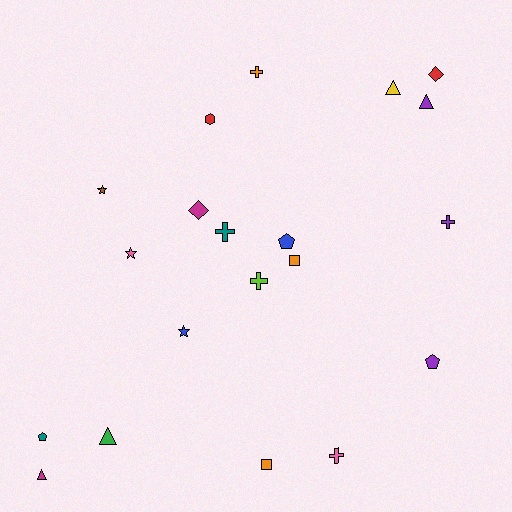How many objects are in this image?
There are 20 objects.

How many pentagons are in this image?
There are 3 pentagons.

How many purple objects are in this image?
There are 3 purple objects.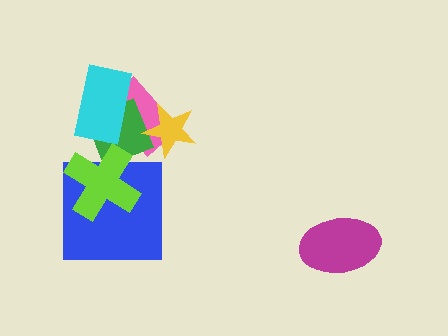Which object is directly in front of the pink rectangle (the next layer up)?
The green square is directly in front of the pink rectangle.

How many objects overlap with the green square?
3 objects overlap with the green square.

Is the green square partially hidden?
Yes, it is partially covered by another shape.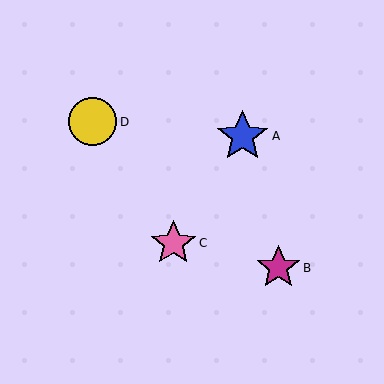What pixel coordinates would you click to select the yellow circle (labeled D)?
Click at (93, 122) to select the yellow circle D.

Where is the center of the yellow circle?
The center of the yellow circle is at (93, 122).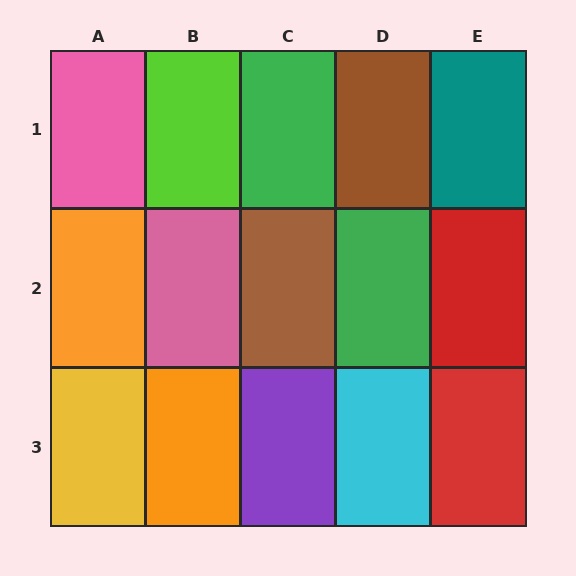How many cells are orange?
2 cells are orange.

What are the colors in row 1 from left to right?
Pink, lime, green, brown, teal.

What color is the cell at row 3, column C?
Purple.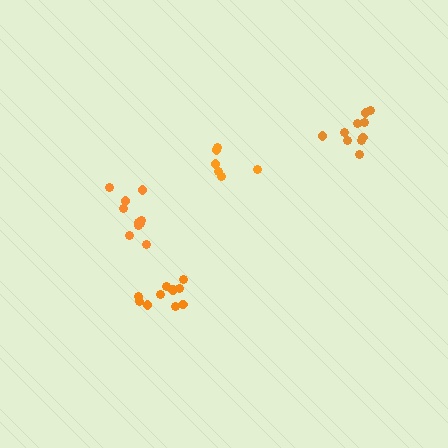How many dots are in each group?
Group 1: 10 dots, Group 2: 10 dots, Group 3: 10 dots, Group 4: 6 dots (36 total).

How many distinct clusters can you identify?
There are 4 distinct clusters.